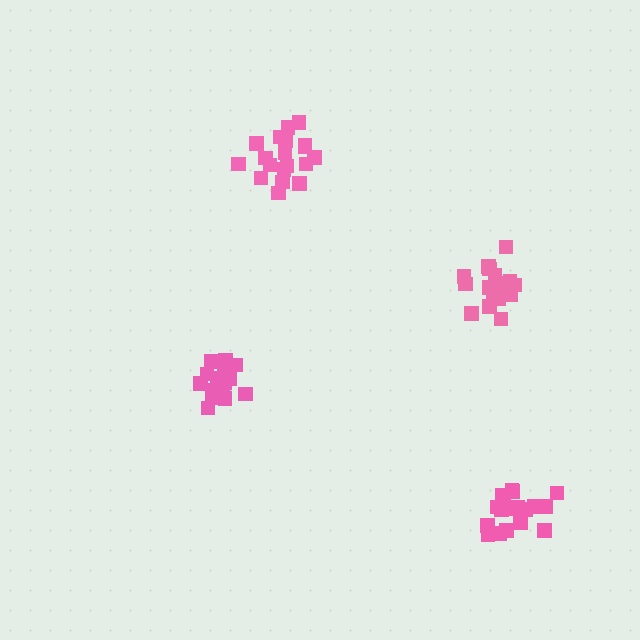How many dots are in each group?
Group 1: 19 dots, Group 2: 20 dots, Group 3: 19 dots, Group 4: 18 dots (76 total).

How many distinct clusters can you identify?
There are 4 distinct clusters.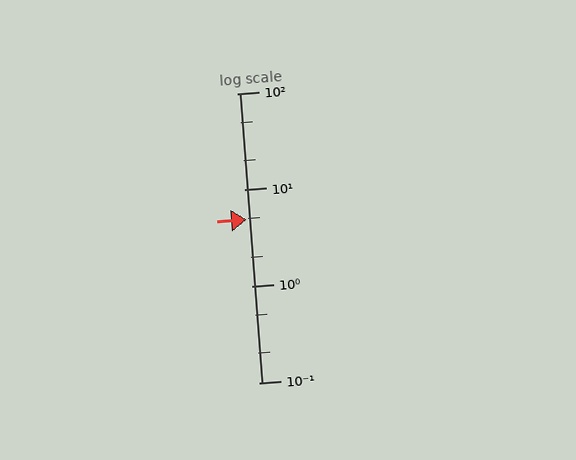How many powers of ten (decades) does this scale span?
The scale spans 3 decades, from 0.1 to 100.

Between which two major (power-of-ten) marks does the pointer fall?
The pointer is between 1 and 10.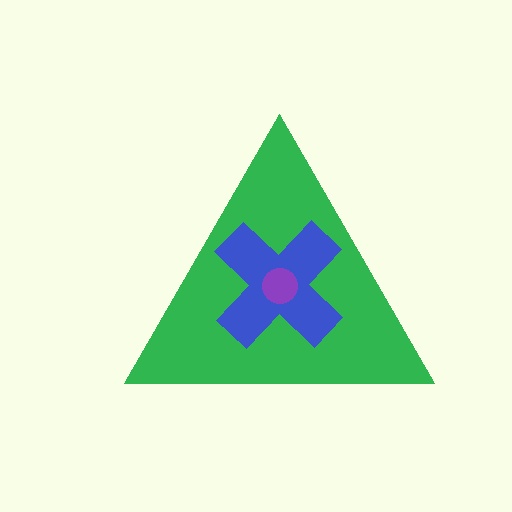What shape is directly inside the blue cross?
The purple circle.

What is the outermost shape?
The green triangle.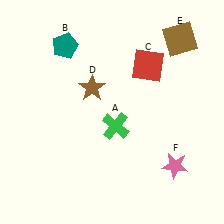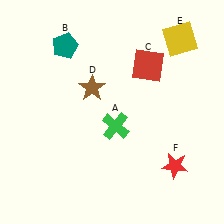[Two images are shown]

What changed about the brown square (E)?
In Image 1, E is brown. In Image 2, it changed to yellow.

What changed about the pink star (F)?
In Image 1, F is pink. In Image 2, it changed to red.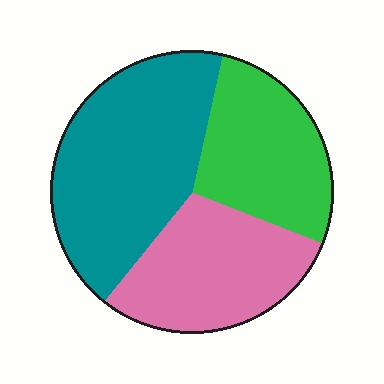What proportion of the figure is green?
Green takes up between a quarter and a half of the figure.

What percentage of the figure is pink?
Pink takes up about one third (1/3) of the figure.